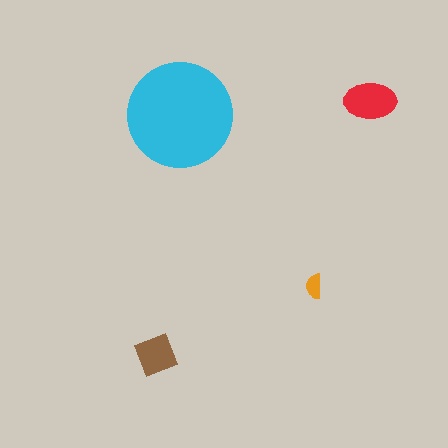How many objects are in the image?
There are 4 objects in the image.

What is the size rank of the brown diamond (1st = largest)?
3rd.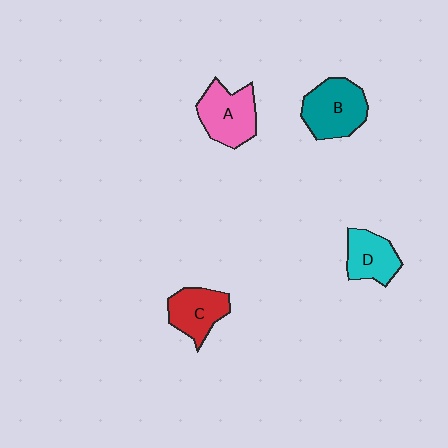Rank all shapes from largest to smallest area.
From largest to smallest: B (teal), A (pink), C (red), D (cyan).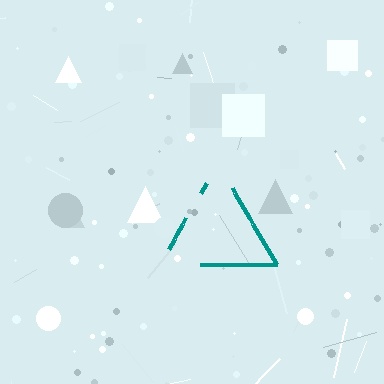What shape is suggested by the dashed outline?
The dashed outline suggests a triangle.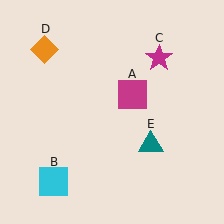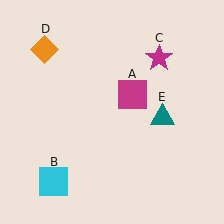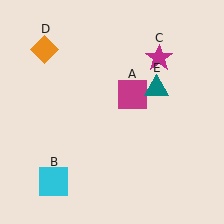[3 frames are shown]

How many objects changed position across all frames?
1 object changed position: teal triangle (object E).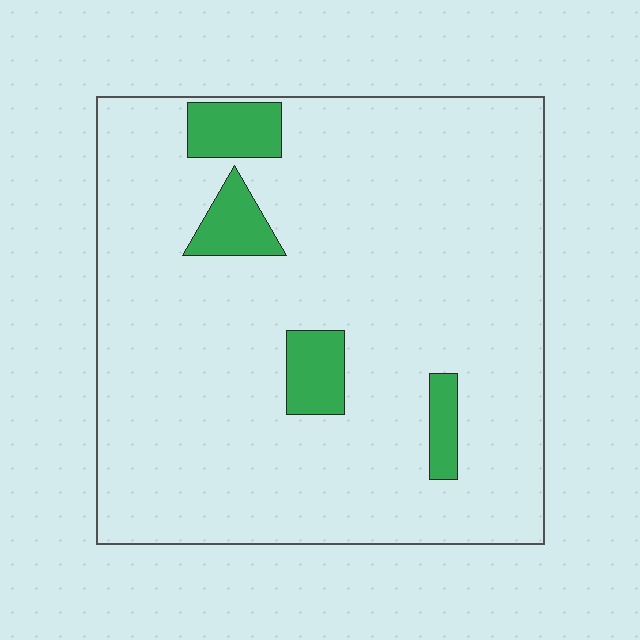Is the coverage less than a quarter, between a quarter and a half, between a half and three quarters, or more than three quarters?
Less than a quarter.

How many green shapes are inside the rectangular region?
4.